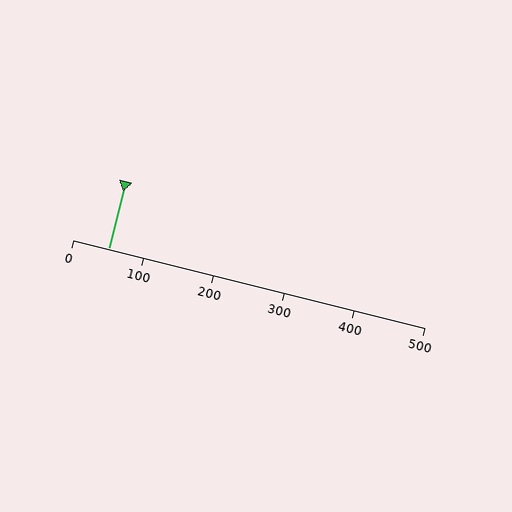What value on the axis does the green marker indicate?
The marker indicates approximately 50.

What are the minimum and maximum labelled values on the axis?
The axis runs from 0 to 500.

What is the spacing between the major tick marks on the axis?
The major ticks are spaced 100 apart.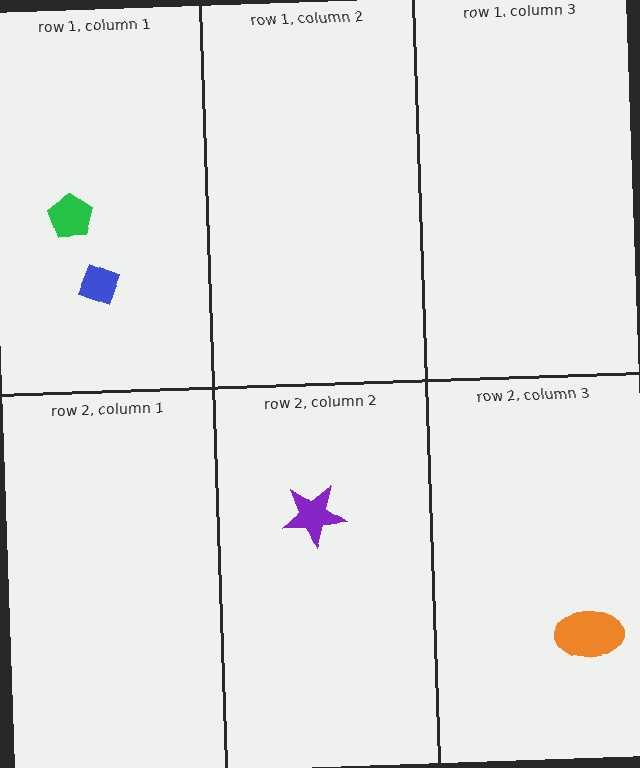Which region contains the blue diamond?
The row 1, column 1 region.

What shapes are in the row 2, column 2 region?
The purple star.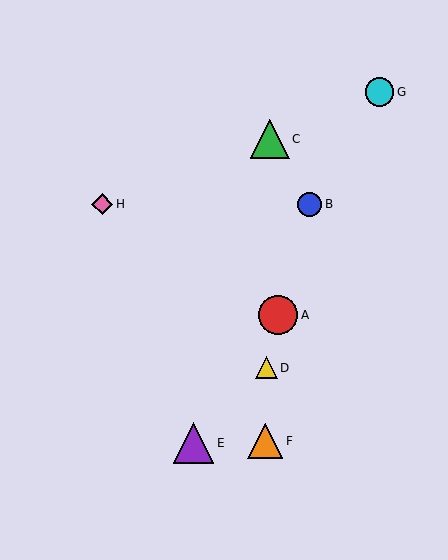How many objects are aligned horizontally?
2 objects (B, H) are aligned horizontally.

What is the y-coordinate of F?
Object F is at y≈441.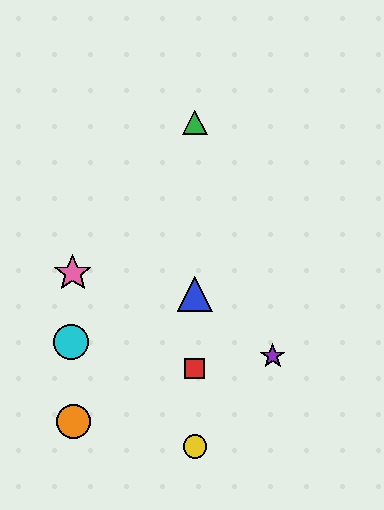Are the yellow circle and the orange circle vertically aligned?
No, the yellow circle is at x≈195 and the orange circle is at x≈73.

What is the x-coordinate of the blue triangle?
The blue triangle is at x≈195.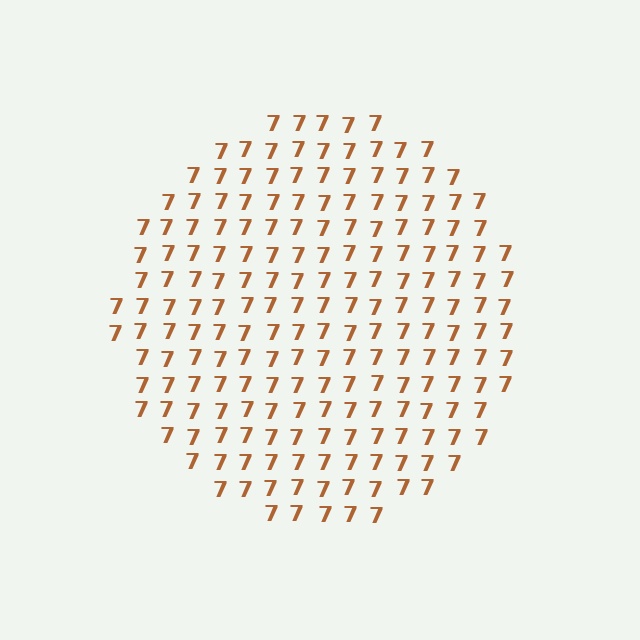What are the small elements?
The small elements are digit 7's.